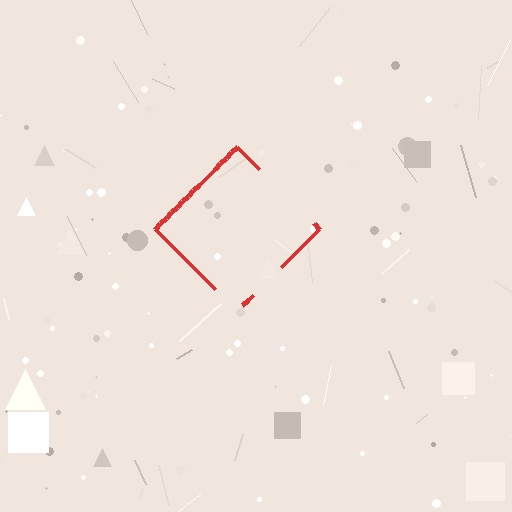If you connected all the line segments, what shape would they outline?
They would outline a diamond.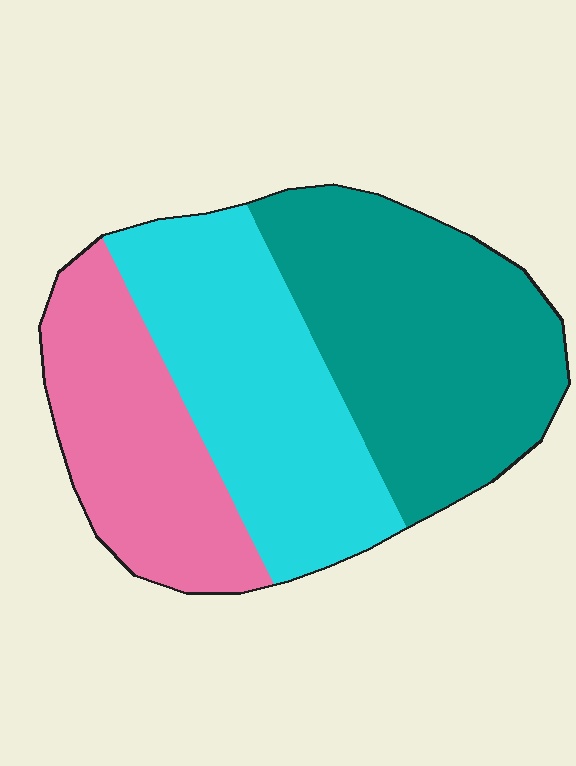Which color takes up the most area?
Teal, at roughly 40%.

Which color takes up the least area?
Pink, at roughly 25%.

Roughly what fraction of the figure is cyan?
Cyan covers roughly 35% of the figure.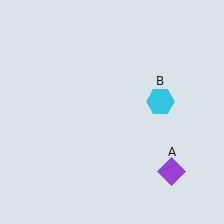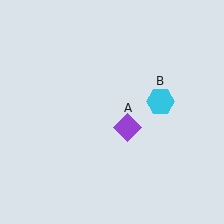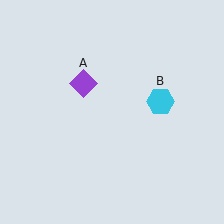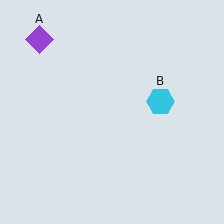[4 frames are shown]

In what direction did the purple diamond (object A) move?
The purple diamond (object A) moved up and to the left.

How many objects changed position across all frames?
1 object changed position: purple diamond (object A).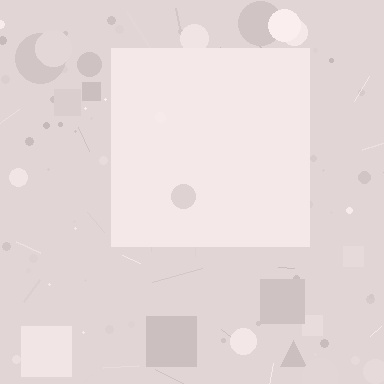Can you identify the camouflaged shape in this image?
The camouflaged shape is a square.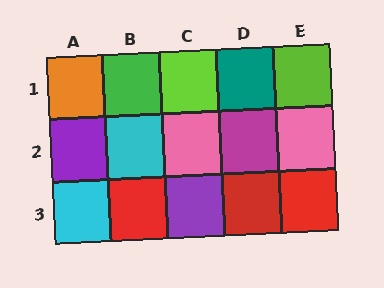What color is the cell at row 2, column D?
Magenta.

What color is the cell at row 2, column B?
Cyan.